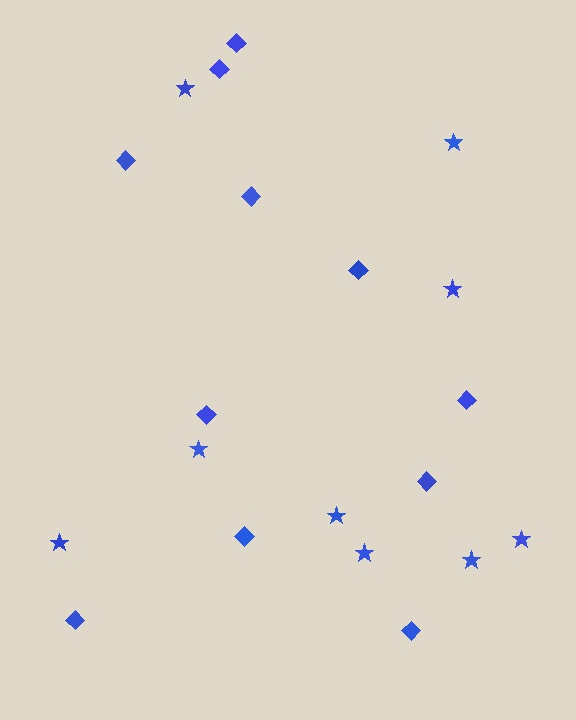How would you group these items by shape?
There are 2 groups: one group of diamonds (11) and one group of stars (9).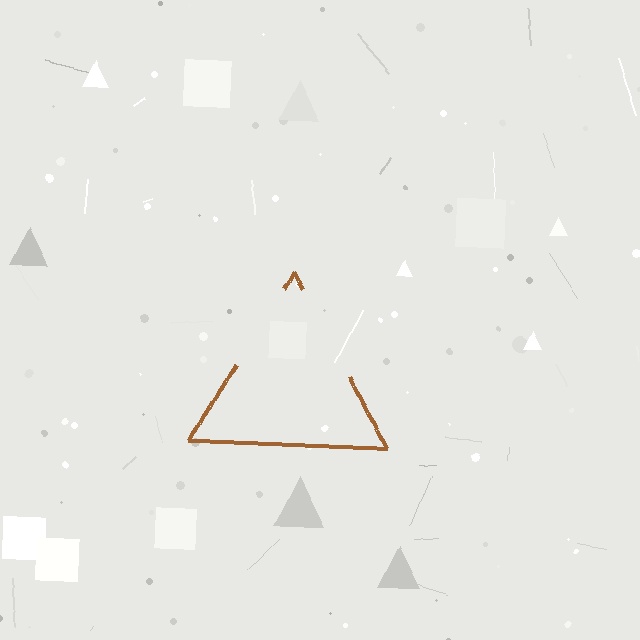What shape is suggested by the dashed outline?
The dashed outline suggests a triangle.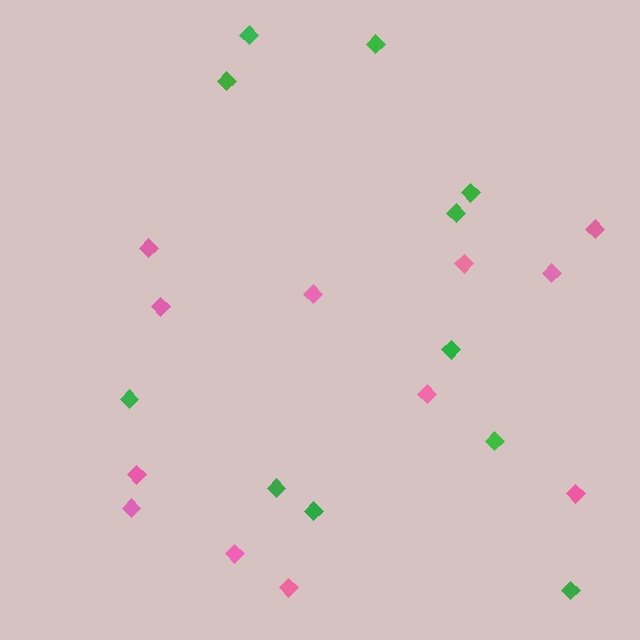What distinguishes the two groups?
There are 2 groups: one group of green diamonds (11) and one group of pink diamonds (12).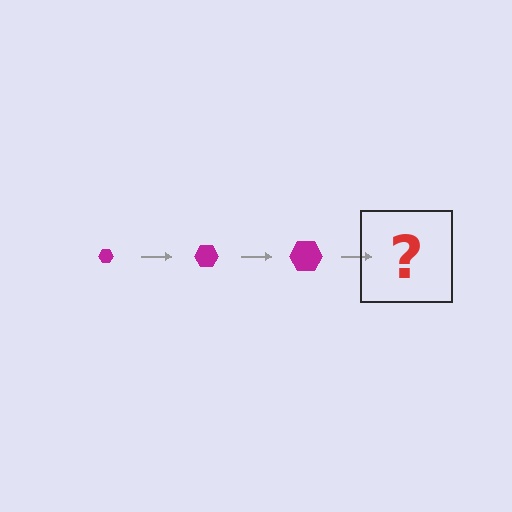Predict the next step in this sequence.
The next step is a magenta hexagon, larger than the previous one.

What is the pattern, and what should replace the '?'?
The pattern is that the hexagon gets progressively larger each step. The '?' should be a magenta hexagon, larger than the previous one.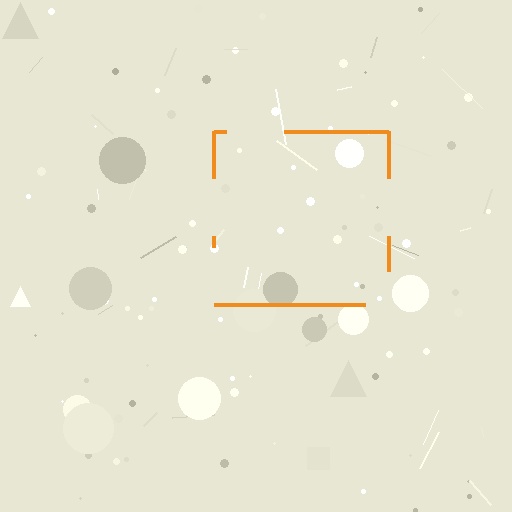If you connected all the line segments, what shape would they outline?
They would outline a square.